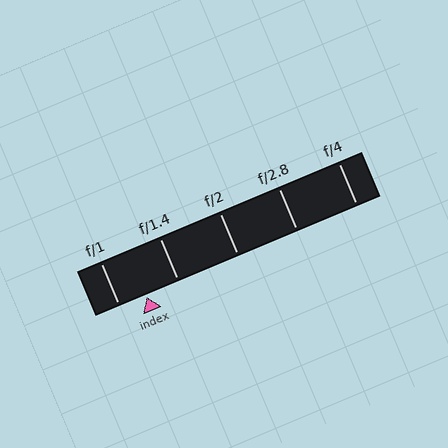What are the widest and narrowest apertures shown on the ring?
The widest aperture shown is f/1 and the narrowest is f/4.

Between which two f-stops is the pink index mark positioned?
The index mark is between f/1 and f/1.4.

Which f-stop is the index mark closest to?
The index mark is closest to f/1.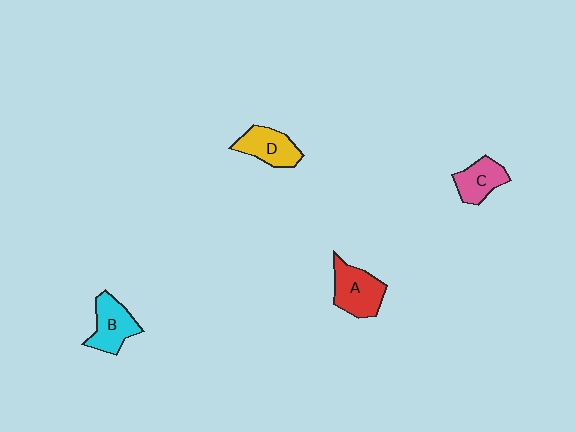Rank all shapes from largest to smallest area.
From largest to smallest: A (red), B (cyan), D (yellow), C (pink).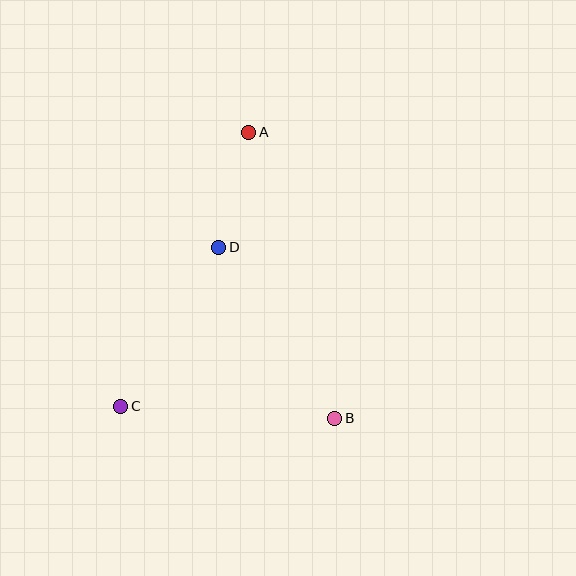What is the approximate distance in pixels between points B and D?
The distance between B and D is approximately 207 pixels.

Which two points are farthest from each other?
Points A and C are farthest from each other.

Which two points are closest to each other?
Points A and D are closest to each other.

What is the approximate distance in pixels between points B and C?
The distance between B and C is approximately 214 pixels.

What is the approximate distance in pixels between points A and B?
The distance between A and B is approximately 298 pixels.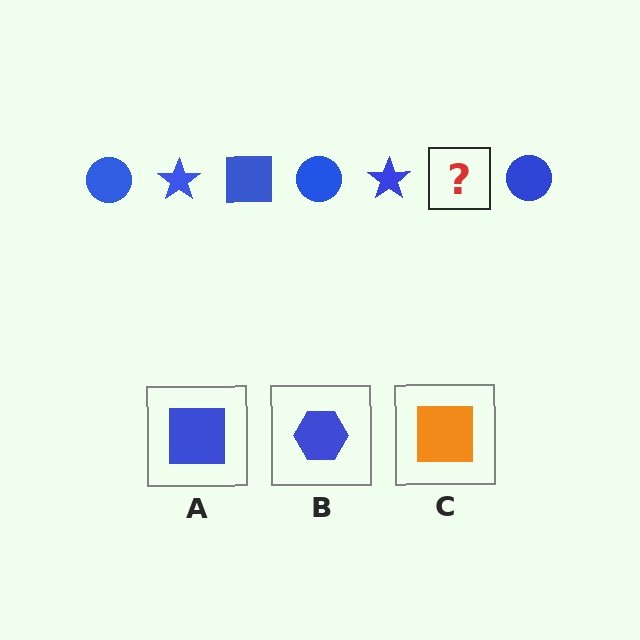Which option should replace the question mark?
Option A.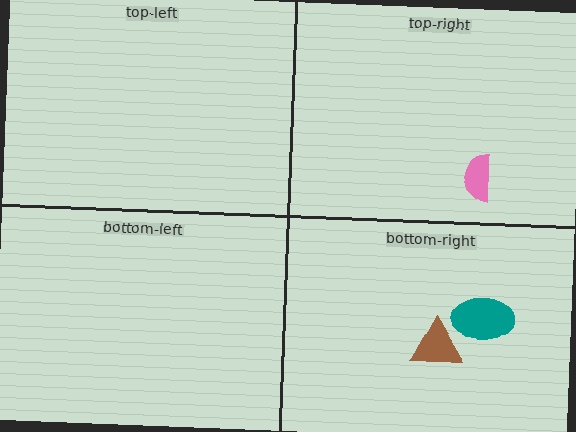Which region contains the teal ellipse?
The bottom-right region.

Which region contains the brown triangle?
The bottom-right region.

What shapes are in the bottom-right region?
The teal ellipse, the brown triangle.